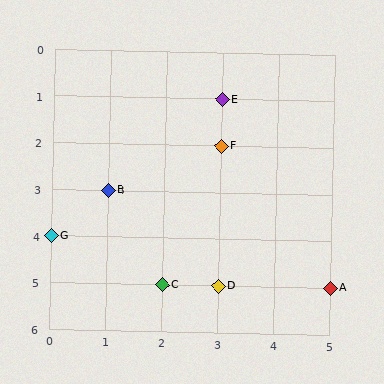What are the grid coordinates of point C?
Point C is at grid coordinates (2, 5).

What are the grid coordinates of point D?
Point D is at grid coordinates (3, 5).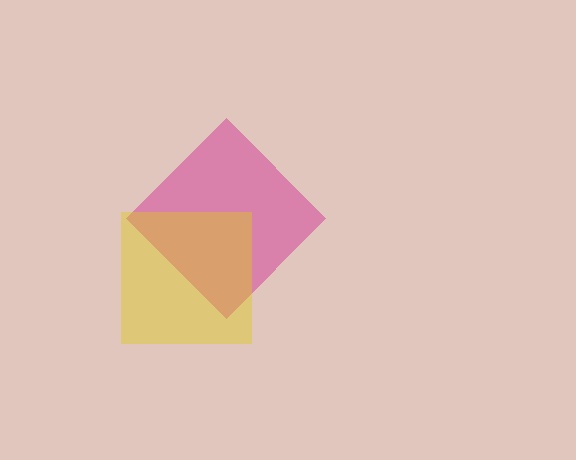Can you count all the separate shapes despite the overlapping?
Yes, there are 2 separate shapes.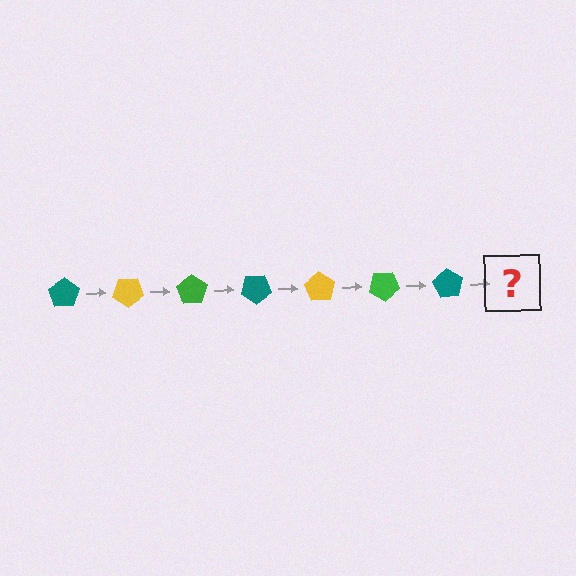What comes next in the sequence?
The next element should be a yellow pentagon, rotated 245 degrees from the start.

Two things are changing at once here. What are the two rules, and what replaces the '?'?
The two rules are that it rotates 35 degrees each step and the color cycles through teal, yellow, and green. The '?' should be a yellow pentagon, rotated 245 degrees from the start.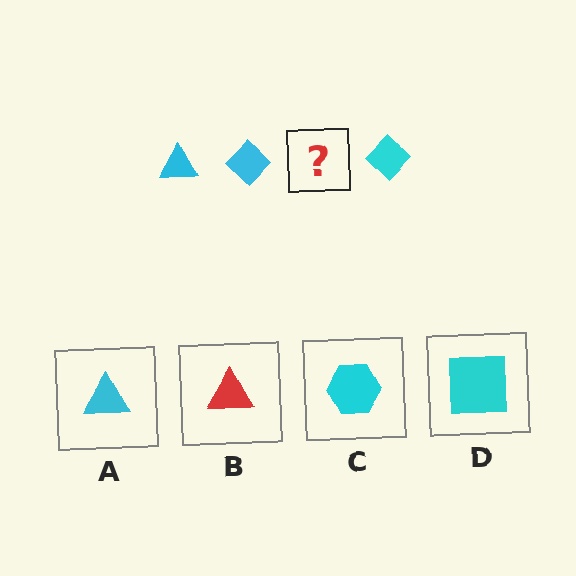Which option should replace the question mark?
Option A.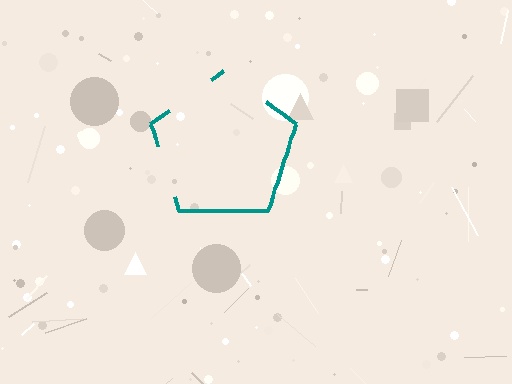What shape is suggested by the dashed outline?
The dashed outline suggests a pentagon.